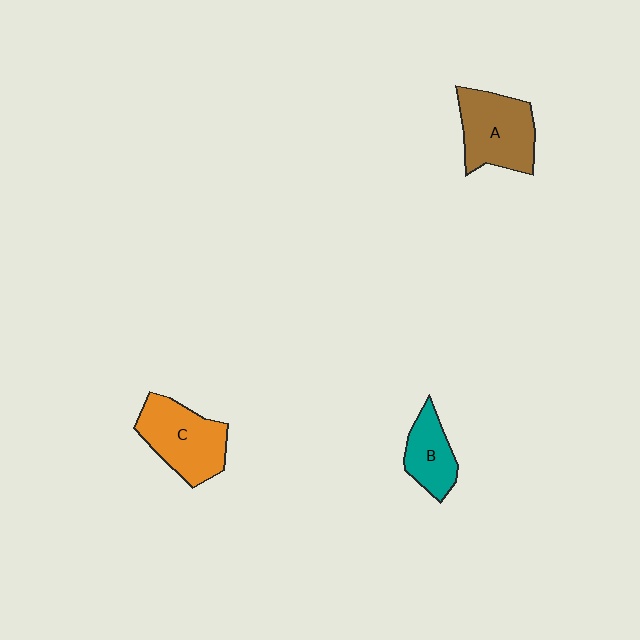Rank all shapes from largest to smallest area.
From largest to smallest: A (brown), C (orange), B (teal).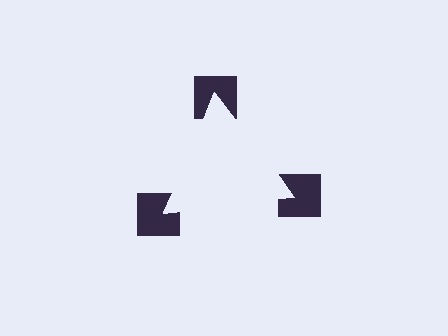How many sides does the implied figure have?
3 sides.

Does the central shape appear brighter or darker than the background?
It typically appears slightly brighter than the background, even though no actual brightness change is drawn.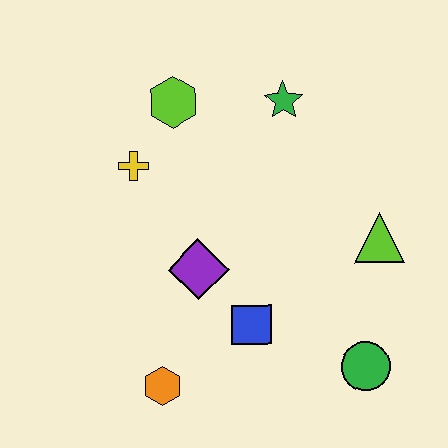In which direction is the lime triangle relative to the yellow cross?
The lime triangle is to the right of the yellow cross.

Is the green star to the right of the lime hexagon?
Yes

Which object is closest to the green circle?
The blue square is closest to the green circle.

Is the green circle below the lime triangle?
Yes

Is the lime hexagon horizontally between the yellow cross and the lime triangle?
Yes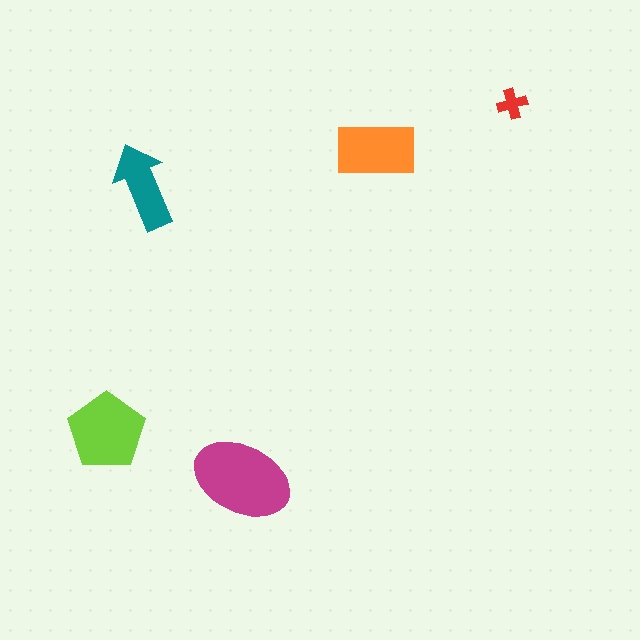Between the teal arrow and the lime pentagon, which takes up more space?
The lime pentagon.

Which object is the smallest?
The red cross.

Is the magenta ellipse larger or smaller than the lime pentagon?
Larger.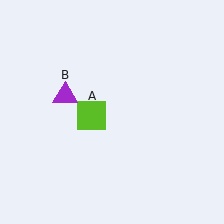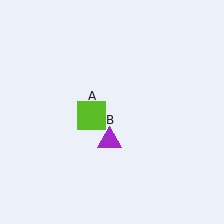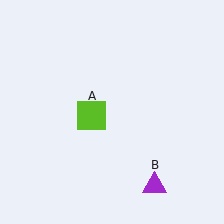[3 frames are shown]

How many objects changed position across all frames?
1 object changed position: purple triangle (object B).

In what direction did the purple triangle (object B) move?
The purple triangle (object B) moved down and to the right.